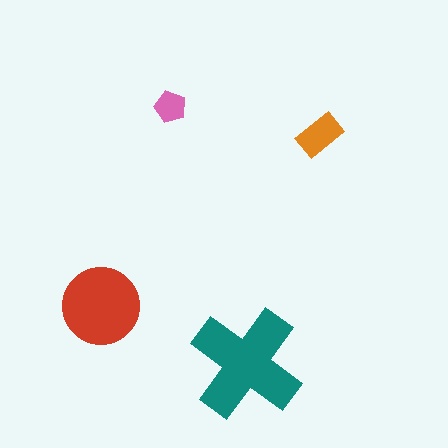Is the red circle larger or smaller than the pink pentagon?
Larger.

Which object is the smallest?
The pink pentagon.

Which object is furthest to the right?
The orange rectangle is rightmost.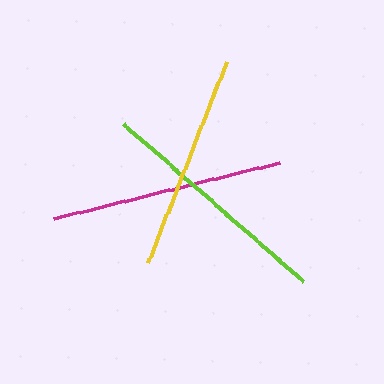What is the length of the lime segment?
The lime segment is approximately 239 pixels long.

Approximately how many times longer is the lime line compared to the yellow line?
The lime line is approximately 1.1 times the length of the yellow line.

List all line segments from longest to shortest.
From longest to shortest: lime, magenta, yellow.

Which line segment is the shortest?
The yellow line is the shortest at approximately 216 pixels.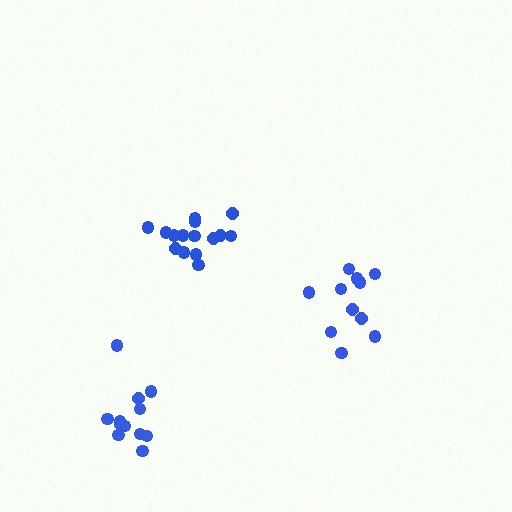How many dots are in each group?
Group 1: 15 dots, Group 2: 11 dots, Group 3: 12 dots (38 total).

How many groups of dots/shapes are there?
There are 3 groups.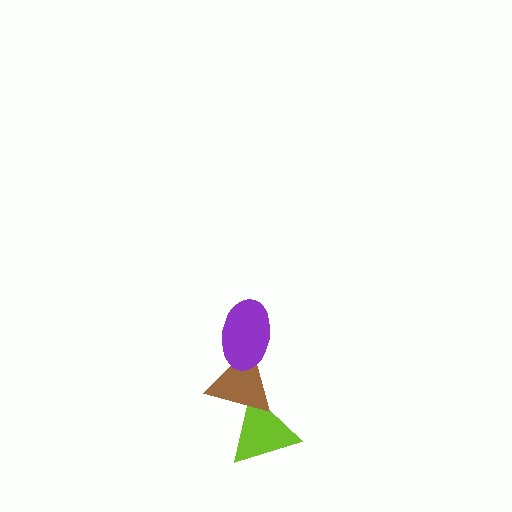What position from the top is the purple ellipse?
The purple ellipse is 1st from the top.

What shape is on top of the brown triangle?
The purple ellipse is on top of the brown triangle.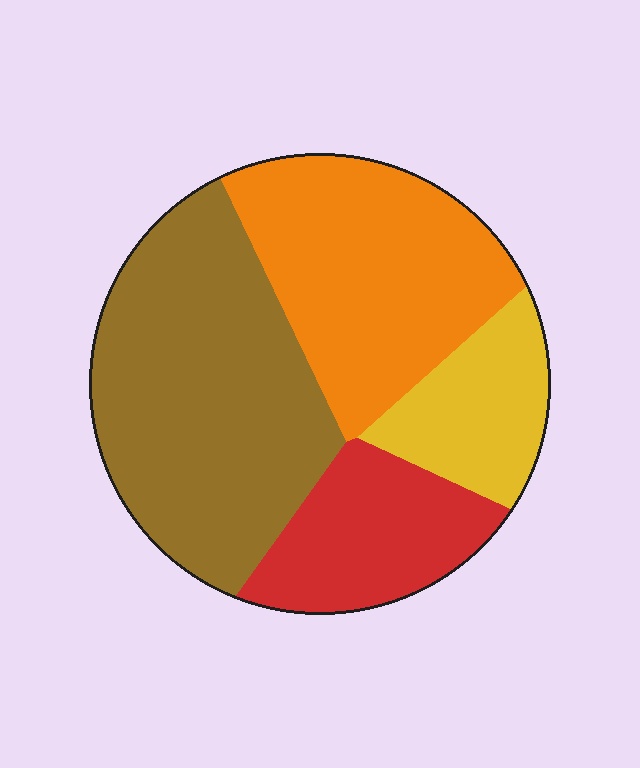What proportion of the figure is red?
Red covers 17% of the figure.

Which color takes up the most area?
Brown, at roughly 40%.